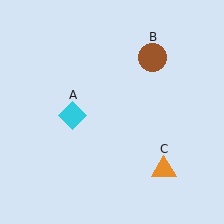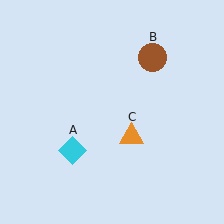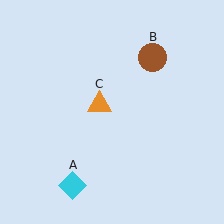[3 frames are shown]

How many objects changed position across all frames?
2 objects changed position: cyan diamond (object A), orange triangle (object C).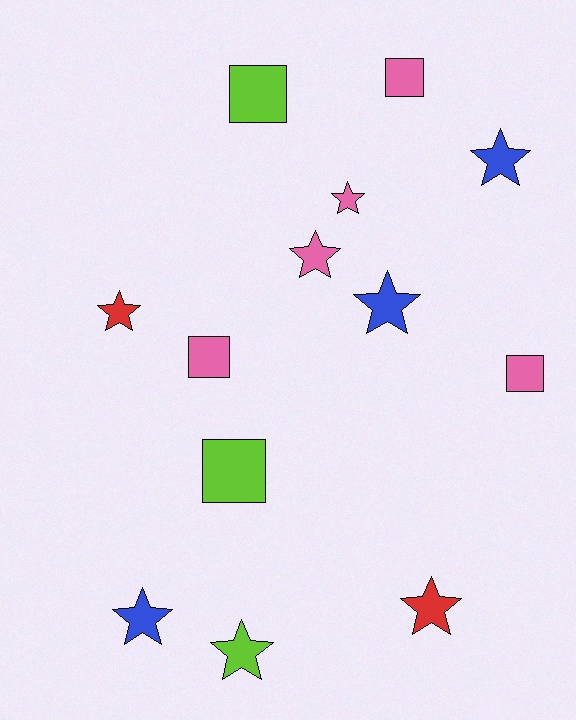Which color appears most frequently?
Pink, with 5 objects.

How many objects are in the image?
There are 13 objects.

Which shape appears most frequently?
Star, with 8 objects.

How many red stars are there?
There are 2 red stars.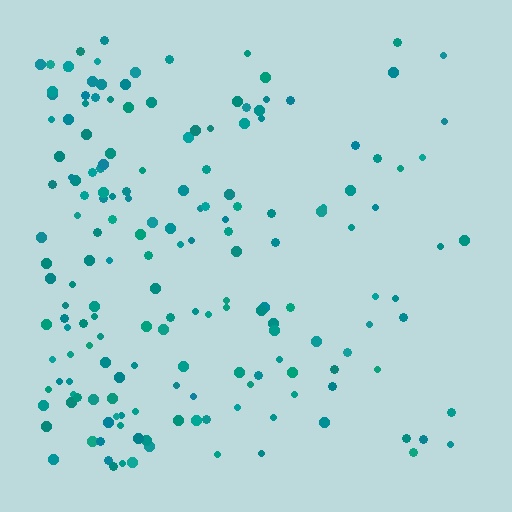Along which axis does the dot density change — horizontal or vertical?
Horizontal.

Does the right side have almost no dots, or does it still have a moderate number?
Still a moderate number, just noticeably fewer than the left.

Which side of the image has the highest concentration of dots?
The left.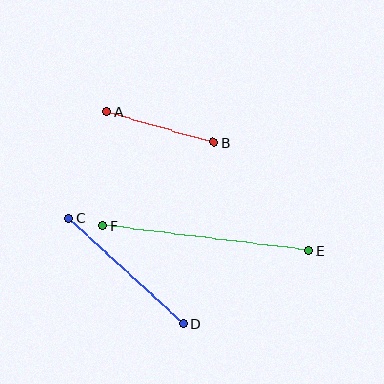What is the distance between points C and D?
The distance is approximately 155 pixels.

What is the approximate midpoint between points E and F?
The midpoint is at approximately (205, 238) pixels.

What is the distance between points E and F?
The distance is approximately 207 pixels.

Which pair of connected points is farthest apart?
Points E and F are farthest apart.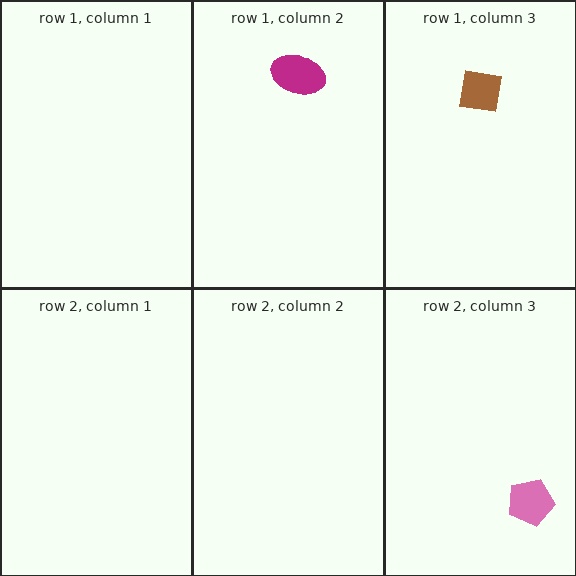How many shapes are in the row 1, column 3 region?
1.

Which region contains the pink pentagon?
The row 2, column 3 region.